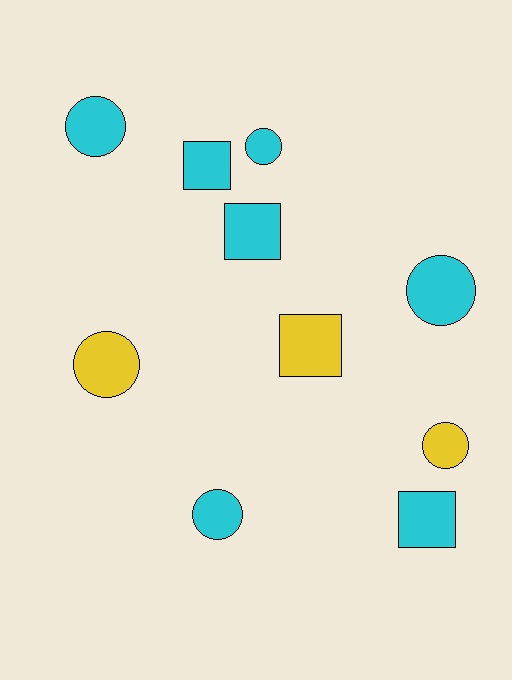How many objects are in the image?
There are 10 objects.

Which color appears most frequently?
Cyan, with 7 objects.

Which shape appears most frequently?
Circle, with 6 objects.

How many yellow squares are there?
There is 1 yellow square.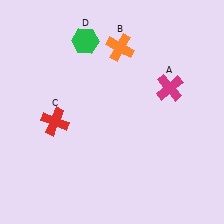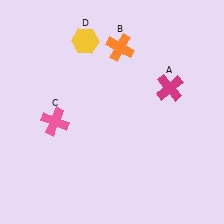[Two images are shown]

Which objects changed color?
C changed from red to pink. D changed from green to yellow.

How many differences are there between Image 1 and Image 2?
There are 2 differences between the two images.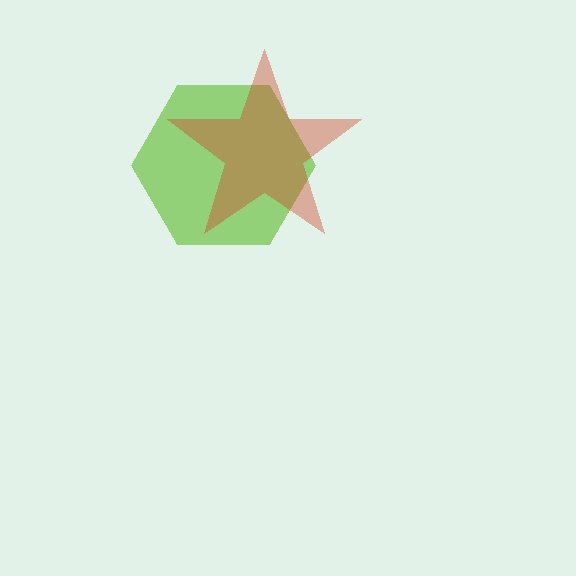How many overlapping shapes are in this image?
There are 2 overlapping shapes in the image.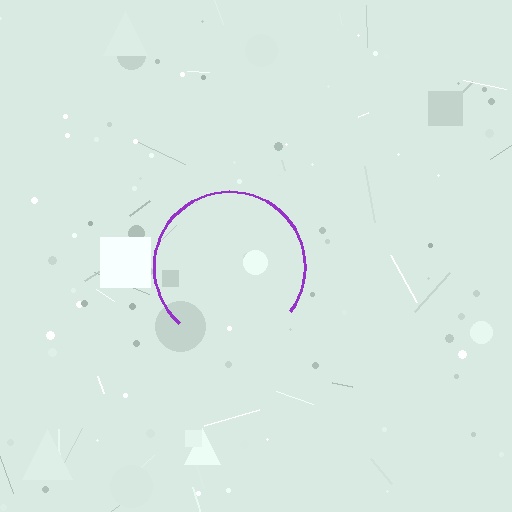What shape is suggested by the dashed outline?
The dashed outline suggests a circle.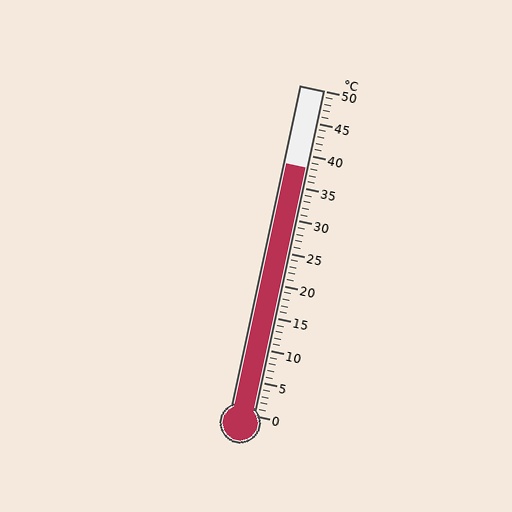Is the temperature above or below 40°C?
The temperature is below 40°C.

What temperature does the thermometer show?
The thermometer shows approximately 38°C.